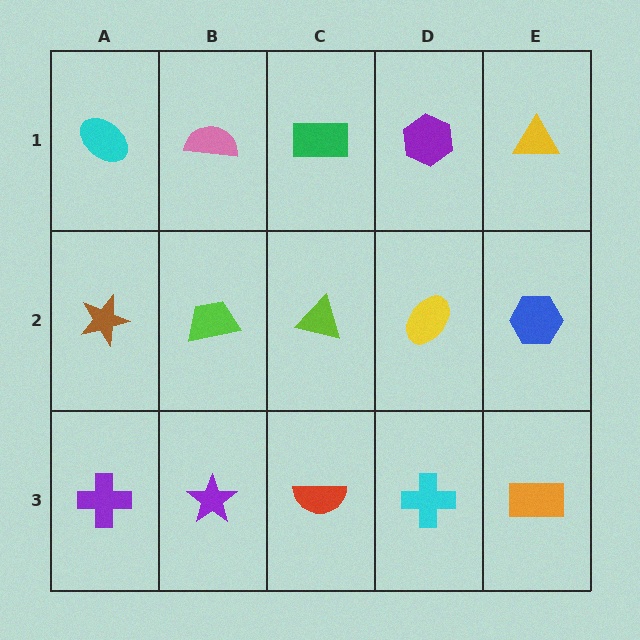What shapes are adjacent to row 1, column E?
A blue hexagon (row 2, column E), a purple hexagon (row 1, column D).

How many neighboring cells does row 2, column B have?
4.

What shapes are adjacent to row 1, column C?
A lime triangle (row 2, column C), a pink semicircle (row 1, column B), a purple hexagon (row 1, column D).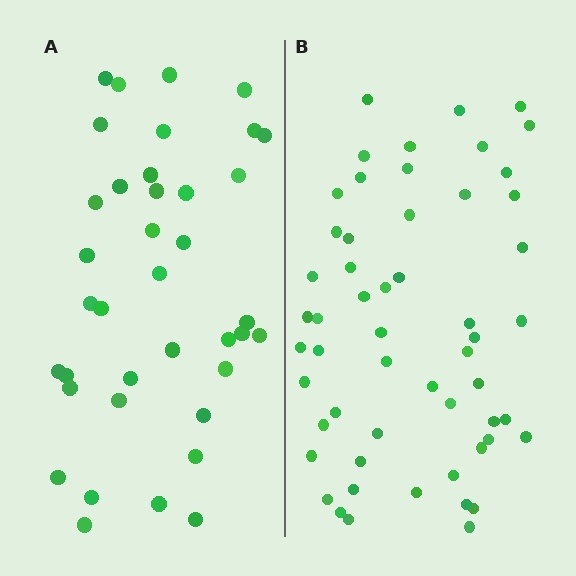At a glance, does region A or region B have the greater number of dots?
Region B (the right region) has more dots.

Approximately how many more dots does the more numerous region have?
Region B has approximately 15 more dots than region A.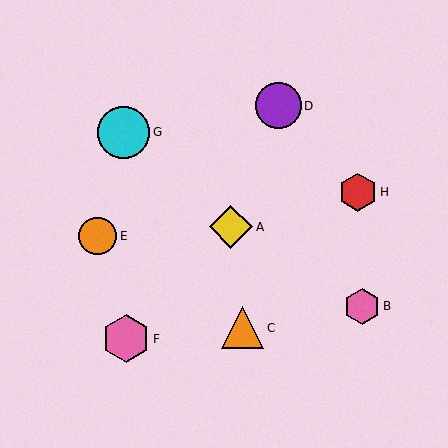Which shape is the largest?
The cyan circle (labeled G) is the largest.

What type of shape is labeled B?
Shape B is a pink hexagon.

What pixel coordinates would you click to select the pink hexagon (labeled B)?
Click at (362, 306) to select the pink hexagon B.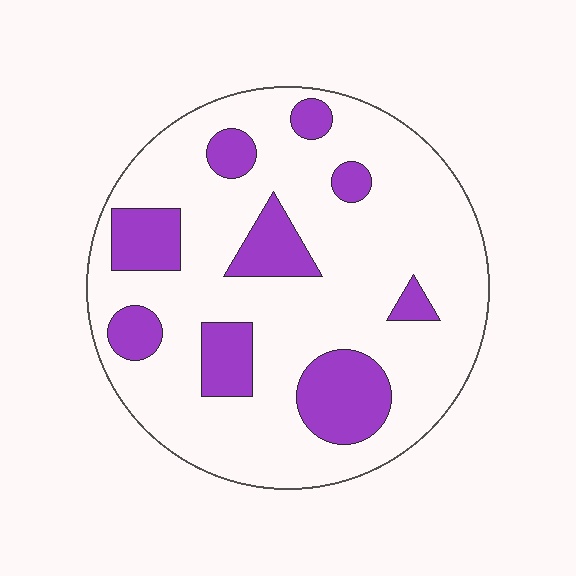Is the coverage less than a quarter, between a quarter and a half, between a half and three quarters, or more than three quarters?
Less than a quarter.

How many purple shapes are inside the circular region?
9.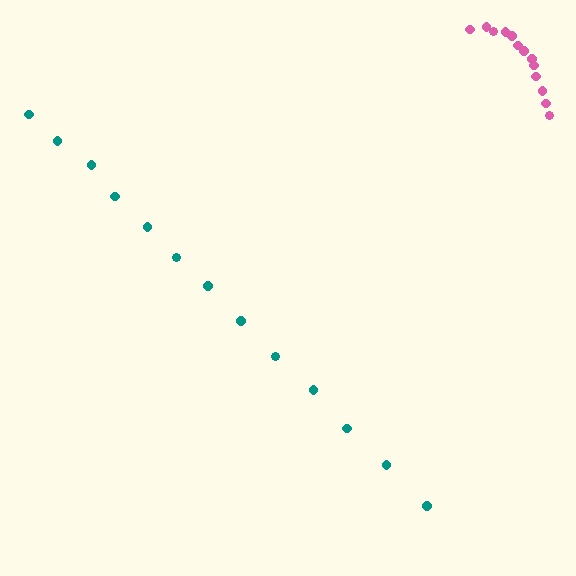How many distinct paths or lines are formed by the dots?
There are 2 distinct paths.